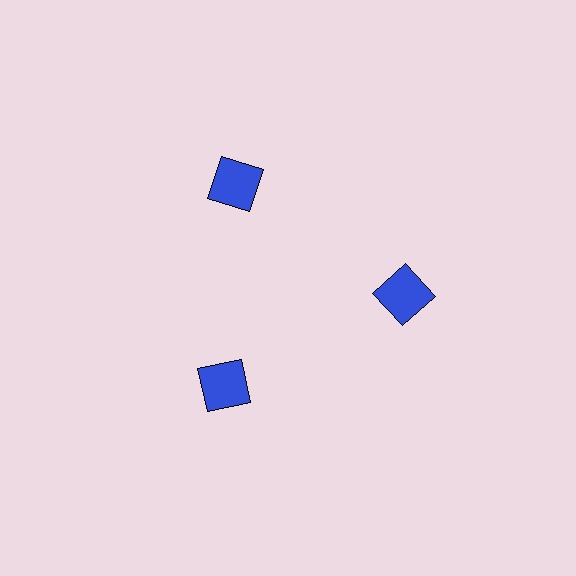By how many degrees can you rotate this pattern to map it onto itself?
The pattern maps onto itself every 120 degrees of rotation.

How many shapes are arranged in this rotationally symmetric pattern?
There are 3 shapes, arranged in 3 groups of 1.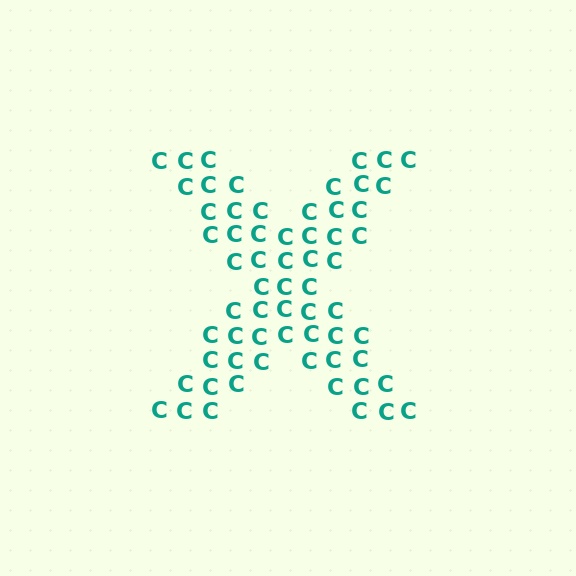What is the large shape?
The large shape is the letter X.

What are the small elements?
The small elements are letter C's.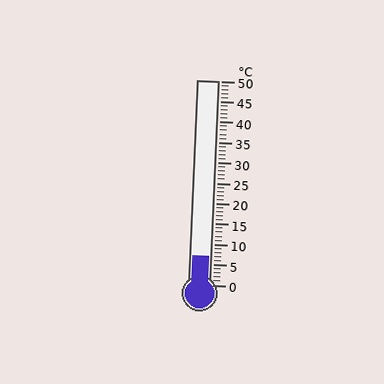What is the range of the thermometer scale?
The thermometer scale ranges from 0°C to 50°C.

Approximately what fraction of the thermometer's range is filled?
The thermometer is filled to approximately 15% of its range.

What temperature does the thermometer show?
The thermometer shows approximately 7°C.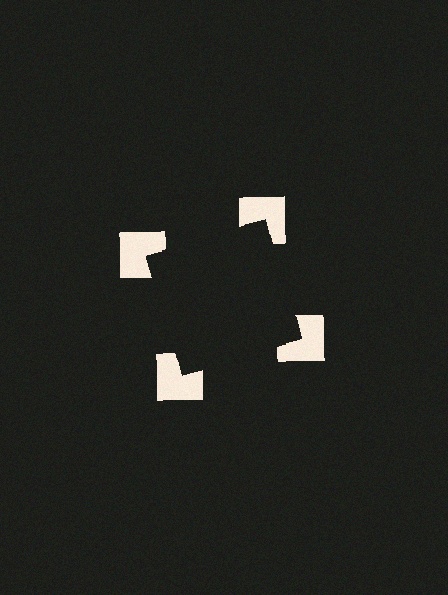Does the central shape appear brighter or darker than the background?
It typically appears slightly darker than the background, even though no actual brightness change is drawn.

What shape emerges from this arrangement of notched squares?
An illusory square — its edges are inferred from the aligned wedge cuts in the notched squares, not physically drawn.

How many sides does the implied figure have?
4 sides.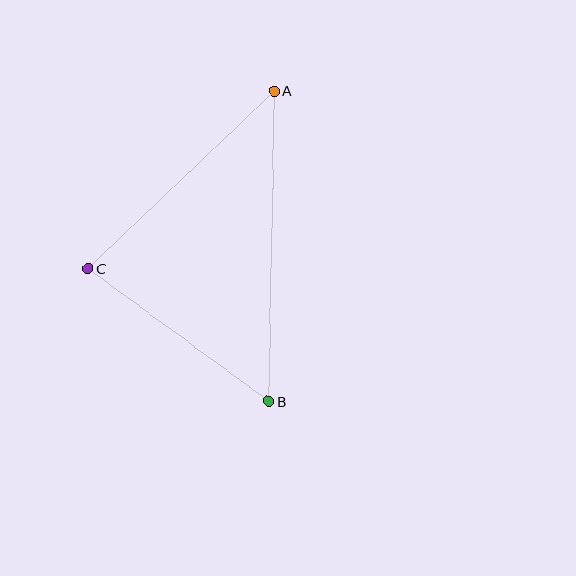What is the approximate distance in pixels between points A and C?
The distance between A and C is approximately 257 pixels.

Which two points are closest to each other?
Points B and C are closest to each other.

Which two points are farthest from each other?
Points A and B are farthest from each other.